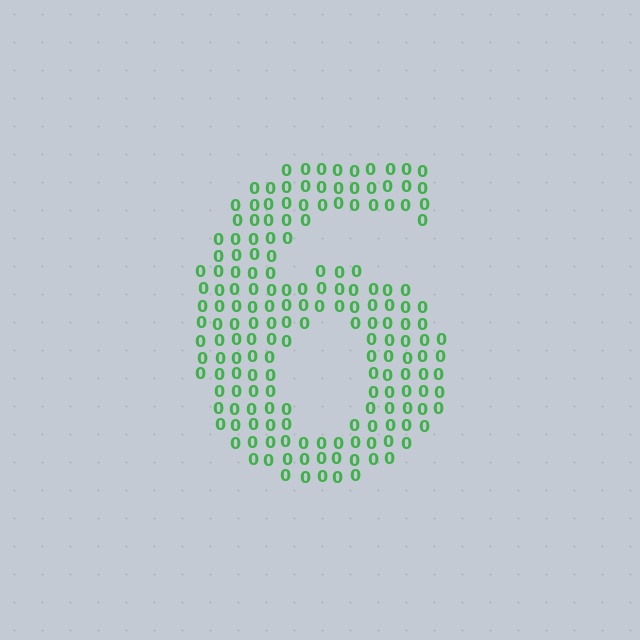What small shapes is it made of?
It is made of small digit 0's.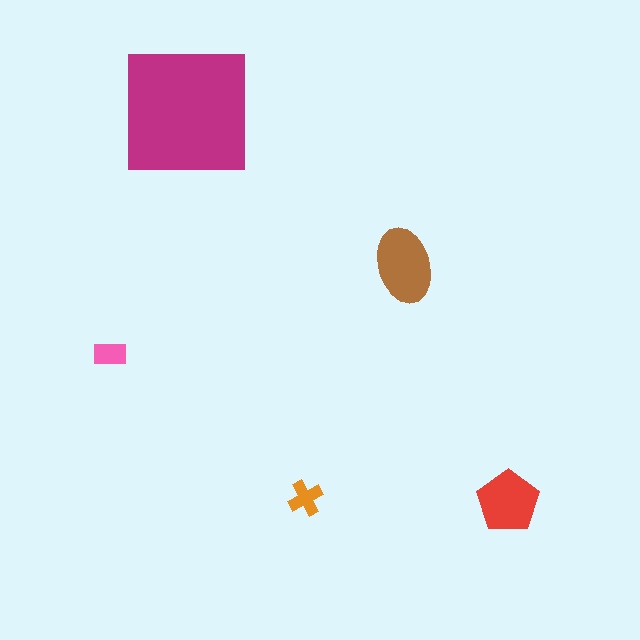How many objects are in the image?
There are 5 objects in the image.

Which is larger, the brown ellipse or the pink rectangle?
The brown ellipse.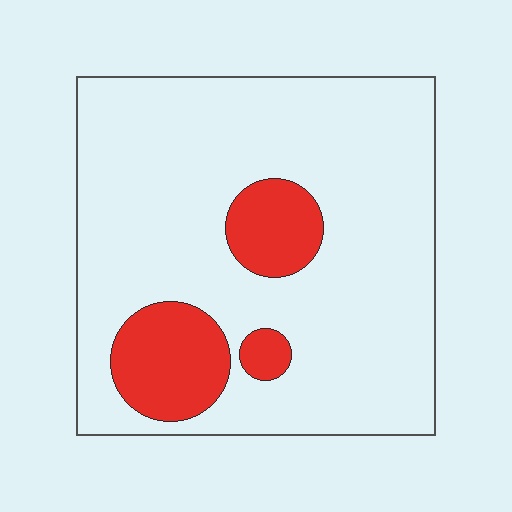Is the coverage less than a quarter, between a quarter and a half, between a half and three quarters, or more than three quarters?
Less than a quarter.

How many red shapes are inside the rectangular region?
3.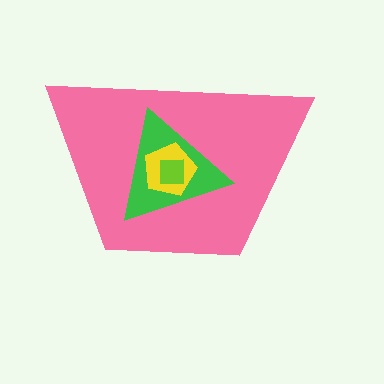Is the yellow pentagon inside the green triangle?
Yes.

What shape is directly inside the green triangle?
The yellow pentagon.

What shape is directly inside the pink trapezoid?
The green triangle.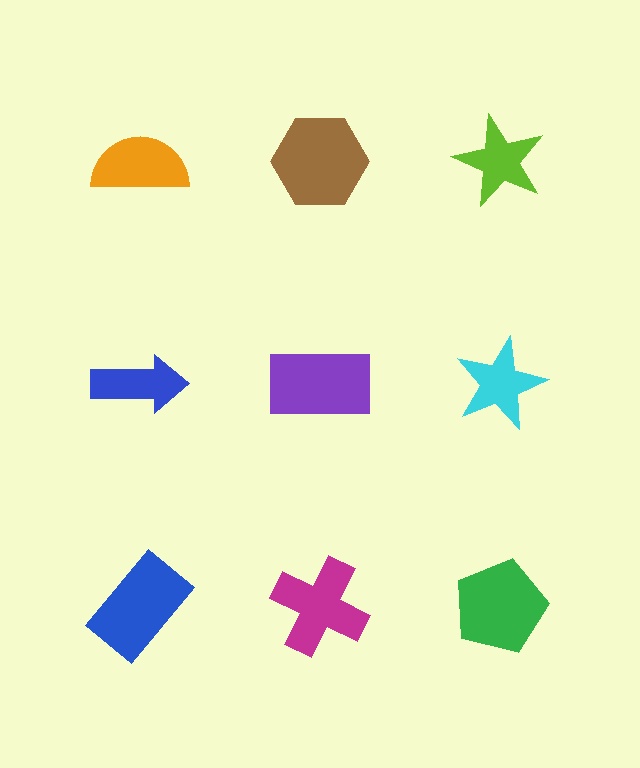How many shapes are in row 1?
3 shapes.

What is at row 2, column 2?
A purple rectangle.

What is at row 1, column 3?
A lime star.